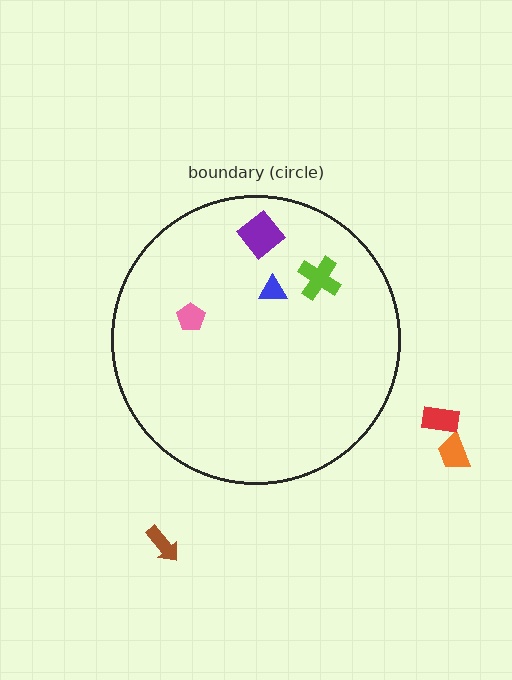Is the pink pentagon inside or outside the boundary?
Inside.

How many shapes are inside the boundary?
4 inside, 3 outside.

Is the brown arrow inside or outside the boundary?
Outside.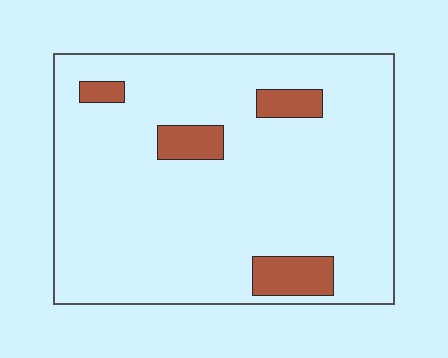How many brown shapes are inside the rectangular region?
4.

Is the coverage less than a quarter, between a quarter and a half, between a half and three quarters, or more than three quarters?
Less than a quarter.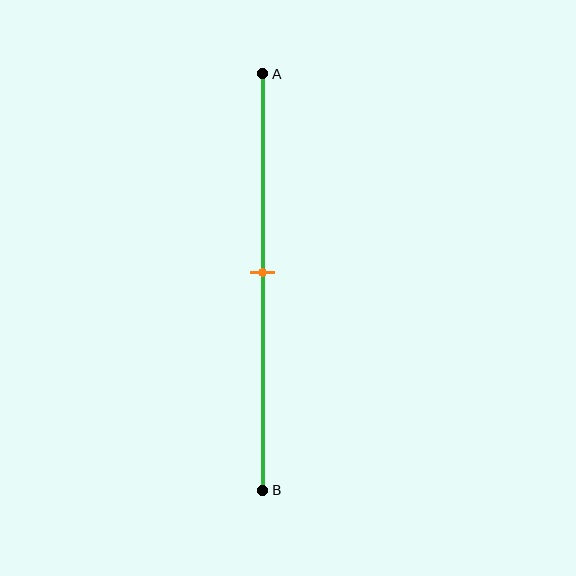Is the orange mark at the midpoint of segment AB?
Yes, the mark is approximately at the midpoint.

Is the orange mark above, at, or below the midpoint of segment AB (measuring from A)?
The orange mark is approximately at the midpoint of segment AB.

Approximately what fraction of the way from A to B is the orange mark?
The orange mark is approximately 50% of the way from A to B.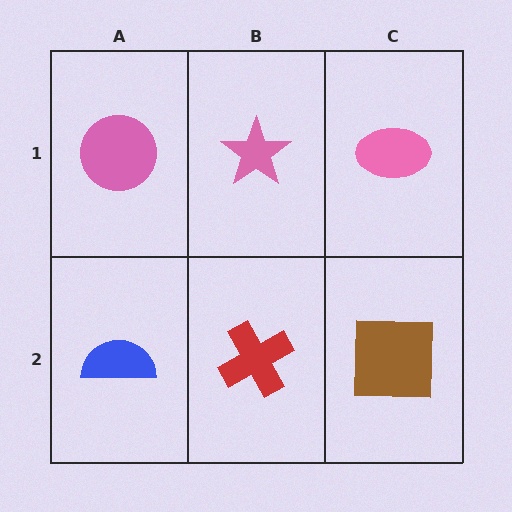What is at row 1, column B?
A pink star.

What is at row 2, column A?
A blue semicircle.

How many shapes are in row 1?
3 shapes.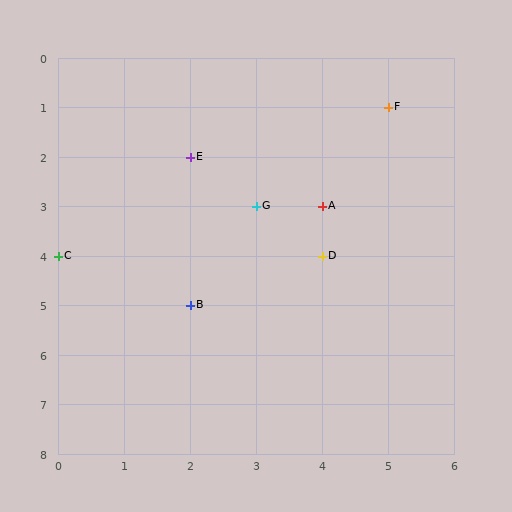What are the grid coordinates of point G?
Point G is at grid coordinates (3, 3).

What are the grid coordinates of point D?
Point D is at grid coordinates (4, 4).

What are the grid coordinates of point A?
Point A is at grid coordinates (4, 3).